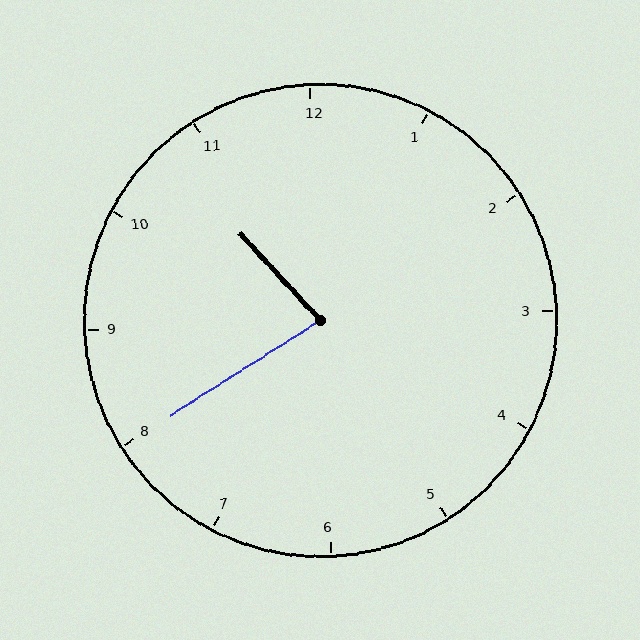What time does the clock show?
10:40.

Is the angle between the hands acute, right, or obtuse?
It is acute.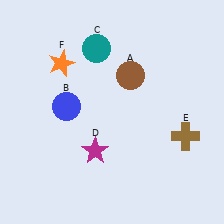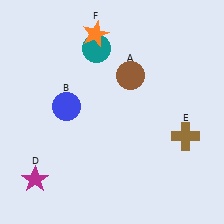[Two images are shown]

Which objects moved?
The objects that moved are: the magenta star (D), the orange star (F).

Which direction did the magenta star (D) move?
The magenta star (D) moved left.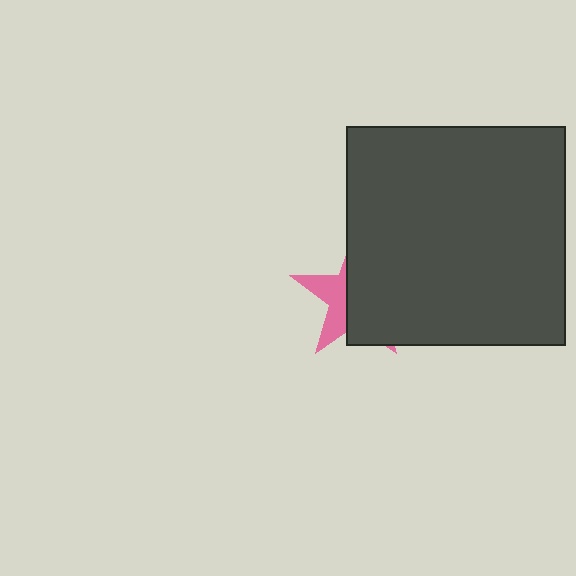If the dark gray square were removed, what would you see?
You would see the complete pink star.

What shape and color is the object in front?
The object in front is a dark gray square.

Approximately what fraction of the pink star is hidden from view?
Roughly 65% of the pink star is hidden behind the dark gray square.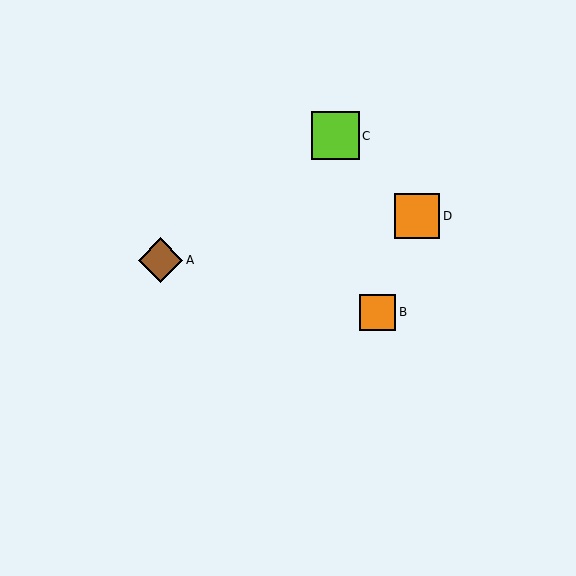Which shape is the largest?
The lime square (labeled C) is the largest.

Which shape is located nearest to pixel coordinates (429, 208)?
The orange square (labeled D) at (417, 216) is nearest to that location.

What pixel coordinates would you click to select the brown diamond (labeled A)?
Click at (161, 260) to select the brown diamond A.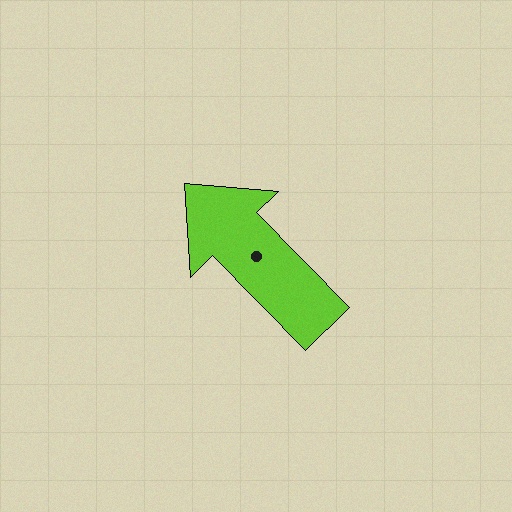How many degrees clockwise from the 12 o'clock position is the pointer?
Approximately 315 degrees.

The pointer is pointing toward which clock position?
Roughly 11 o'clock.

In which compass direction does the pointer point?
Northwest.